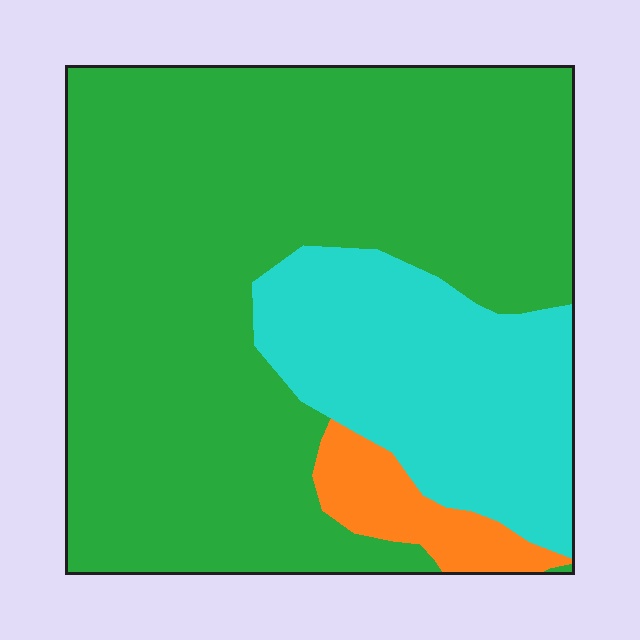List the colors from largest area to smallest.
From largest to smallest: green, cyan, orange.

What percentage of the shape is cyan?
Cyan covers 24% of the shape.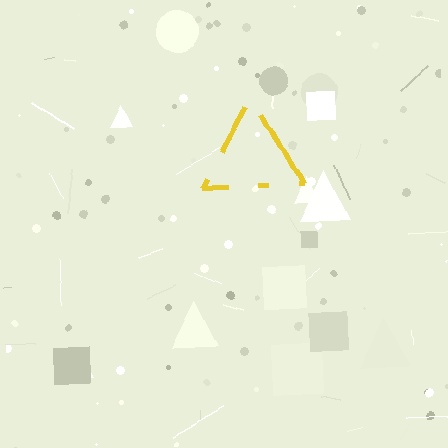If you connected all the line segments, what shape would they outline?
They would outline a triangle.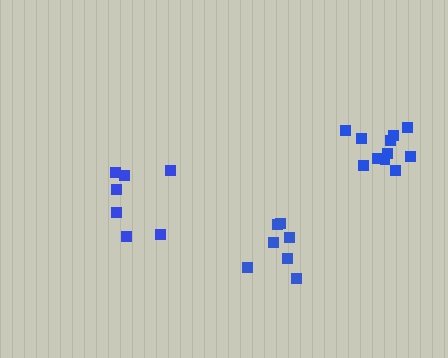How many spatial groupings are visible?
There are 3 spatial groupings.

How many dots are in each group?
Group 1: 11 dots, Group 2: 7 dots, Group 3: 7 dots (25 total).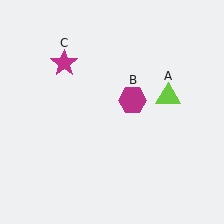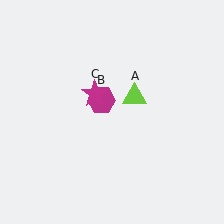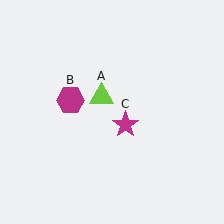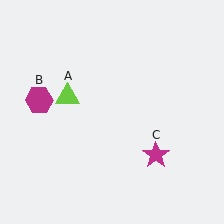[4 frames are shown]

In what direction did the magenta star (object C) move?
The magenta star (object C) moved down and to the right.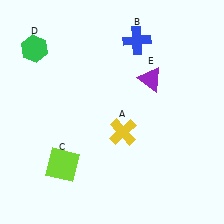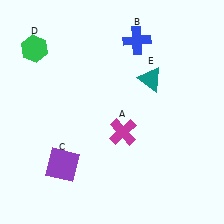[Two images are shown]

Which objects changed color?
A changed from yellow to magenta. C changed from lime to purple. E changed from purple to teal.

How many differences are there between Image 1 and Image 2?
There are 3 differences between the two images.